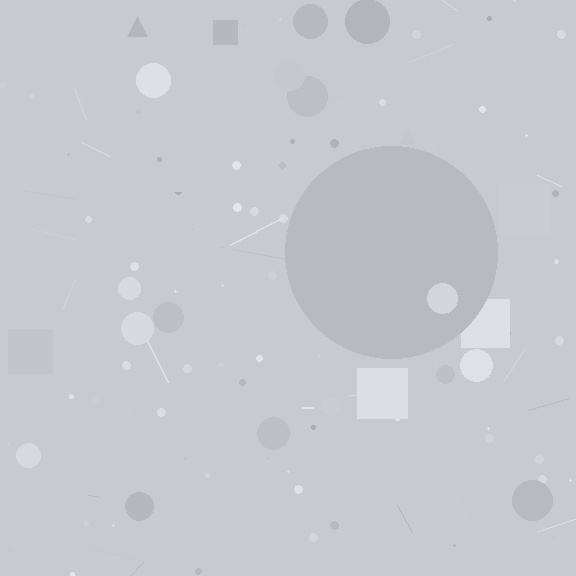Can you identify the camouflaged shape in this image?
The camouflaged shape is a circle.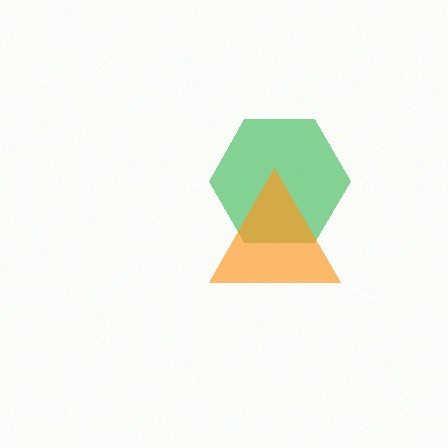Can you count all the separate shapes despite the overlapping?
Yes, there are 2 separate shapes.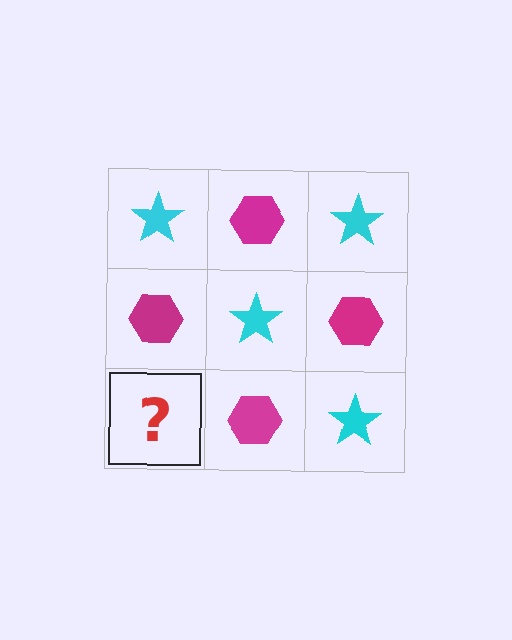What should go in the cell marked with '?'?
The missing cell should contain a cyan star.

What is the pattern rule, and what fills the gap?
The rule is that it alternates cyan star and magenta hexagon in a checkerboard pattern. The gap should be filled with a cyan star.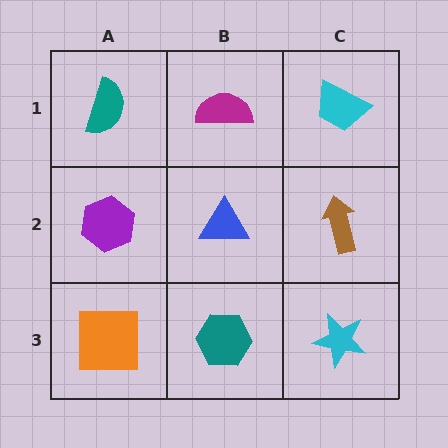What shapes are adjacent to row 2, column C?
A cyan trapezoid (row 1, column C), a cyan star (row 3, column C), a blue triangle (row 2, column B).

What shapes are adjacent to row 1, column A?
A purple hexagon (row 2, column A), a magenta semicircle (row 1, column B).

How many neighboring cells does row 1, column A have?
2.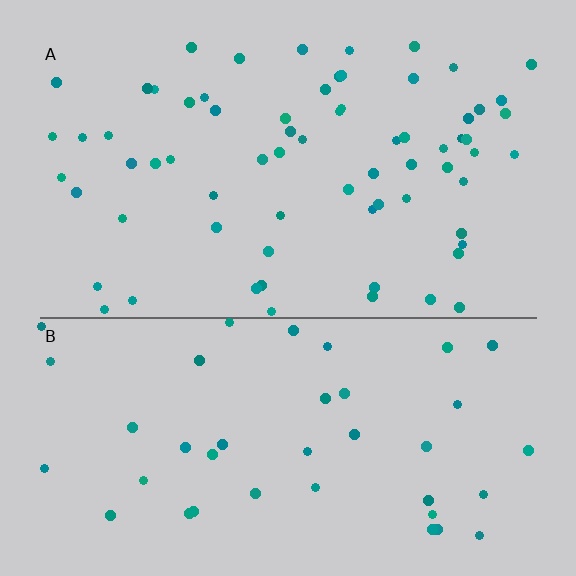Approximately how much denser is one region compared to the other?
Approximately 1.7× — region A over region B.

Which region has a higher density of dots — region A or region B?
A (the top).